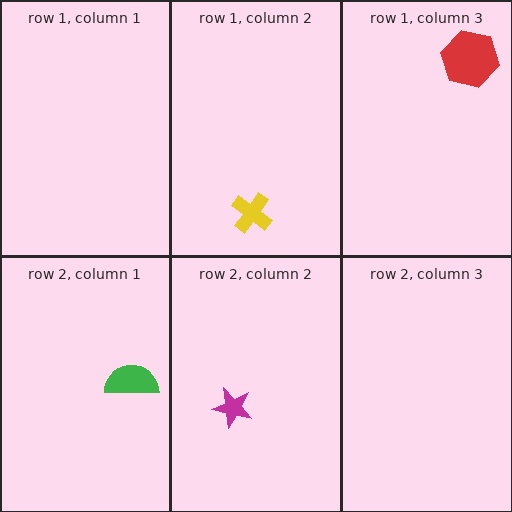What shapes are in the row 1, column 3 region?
The red hexagon.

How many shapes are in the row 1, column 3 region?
1.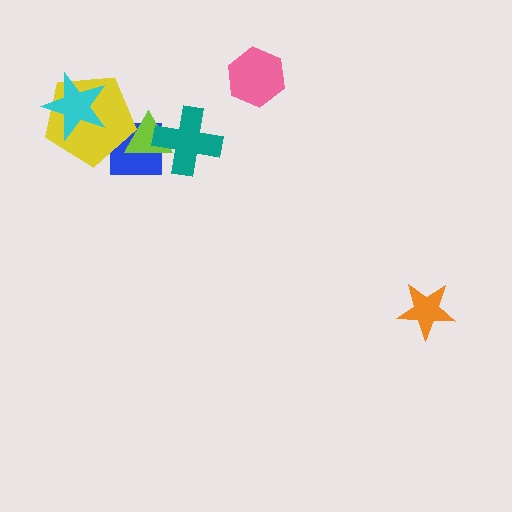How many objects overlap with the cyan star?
1 object overlaps with the cyan star.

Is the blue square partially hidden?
Yes, it is partially covered by another shape.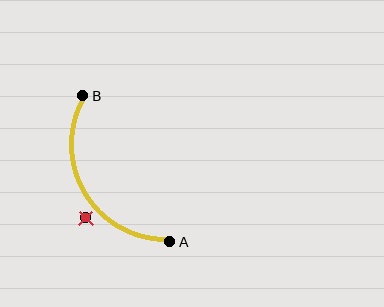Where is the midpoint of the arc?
The arc midpoint is the point on the curve farthest from the straight line joining A and B. It sits to the left of that line.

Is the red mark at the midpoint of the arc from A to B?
No — the red mark does not lie on the arc at all. It sits slightly outside the curve.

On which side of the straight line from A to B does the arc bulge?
The arc bulges to the left of the straight line connecting A and B.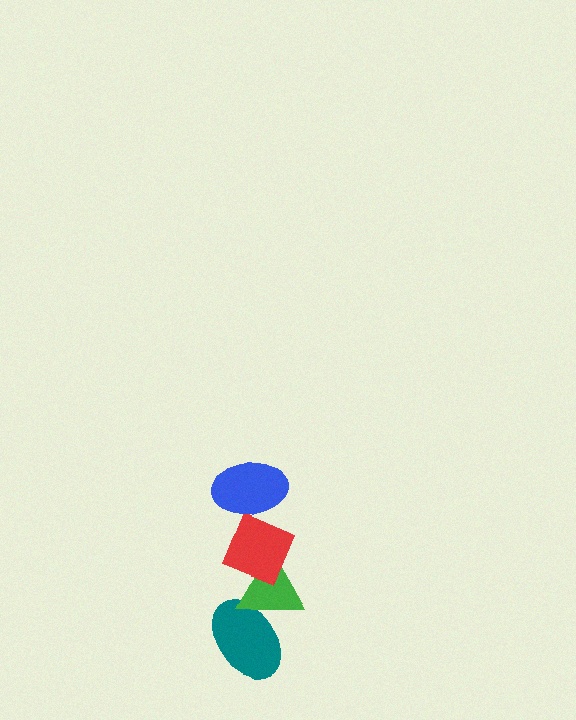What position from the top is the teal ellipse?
The teal ellipse is 4th from the top.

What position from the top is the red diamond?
The red diamond is 2nd from the top.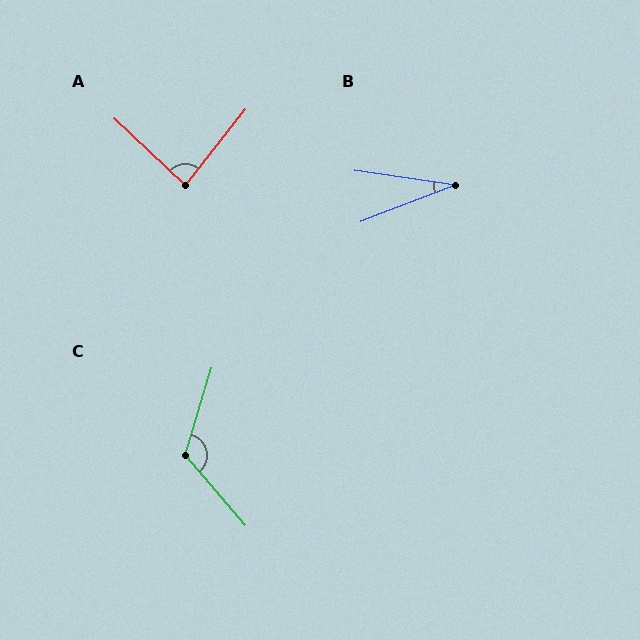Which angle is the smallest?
B, at approximately 29 degrees.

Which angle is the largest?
C, at approximately 123 degrees.